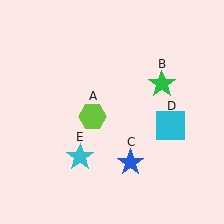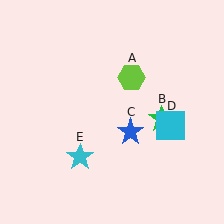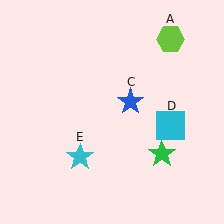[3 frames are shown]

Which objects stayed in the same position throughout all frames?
Cyan square (object D) and cyan star (object E) remained stationary.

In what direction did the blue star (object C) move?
The blue star (object C) moved up.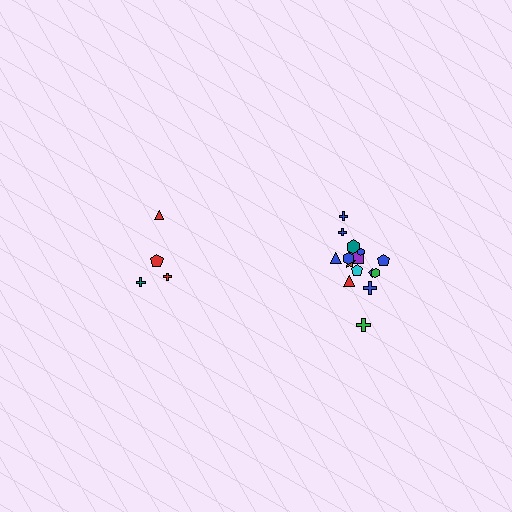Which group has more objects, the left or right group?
The right group.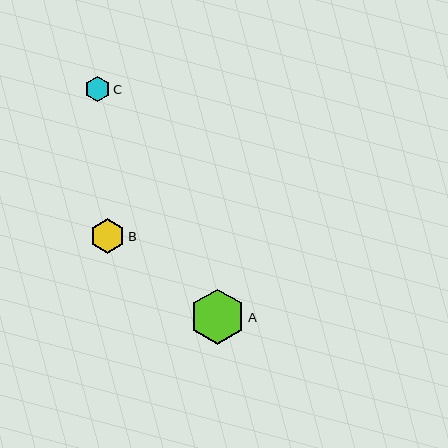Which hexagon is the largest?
Hexagon A is the largest with a size of approximately 55 pixels.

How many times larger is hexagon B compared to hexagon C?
Hexagon B is approximately 1.4 times the size of hexagon C.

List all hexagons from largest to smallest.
From largest to smallest: A, B, C.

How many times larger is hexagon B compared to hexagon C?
Hexagon B is approximately 1.4 times the size of hexagon C.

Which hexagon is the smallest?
Hexagon C is the smallest with a size of approximately 25 pixels.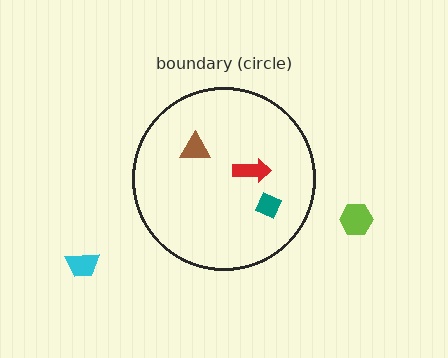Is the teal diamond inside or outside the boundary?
Inside.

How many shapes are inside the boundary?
3 inside, 2 outside.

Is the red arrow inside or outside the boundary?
Inside.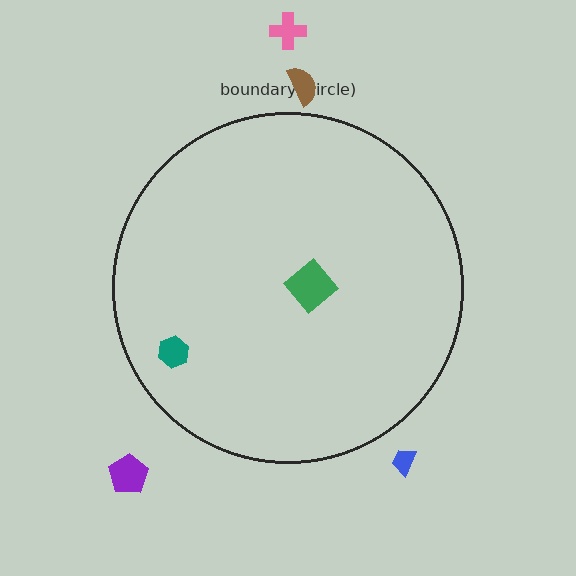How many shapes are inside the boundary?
2 inside, 4 outside.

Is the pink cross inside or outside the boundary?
Outside.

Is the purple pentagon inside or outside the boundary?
Outside.